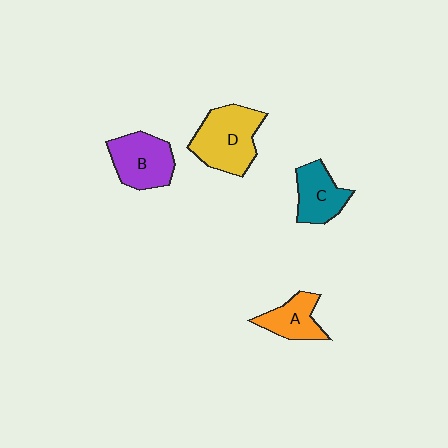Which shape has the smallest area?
Shape A (orange).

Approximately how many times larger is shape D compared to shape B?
Approximately 1.2 times.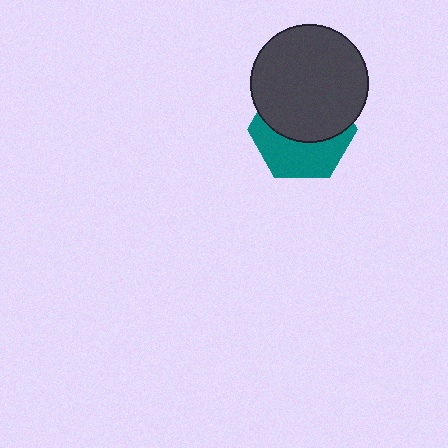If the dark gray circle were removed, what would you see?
You would see the complete teal hexagon.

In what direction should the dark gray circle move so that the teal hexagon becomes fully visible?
The dark gray circle should move up. That is the shortest direction to clear the overlap and leave the teal hexagon fully visible.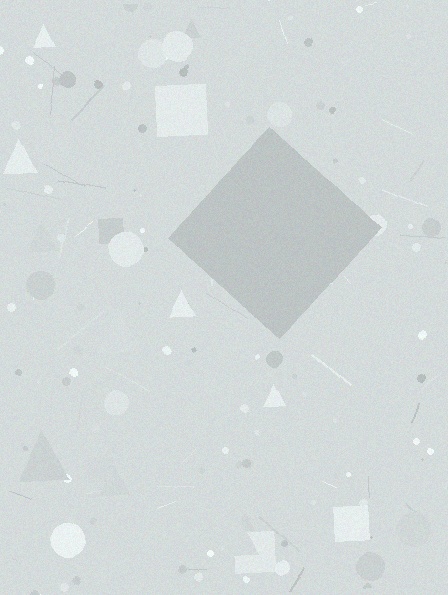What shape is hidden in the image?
A diamond is hidden in the image.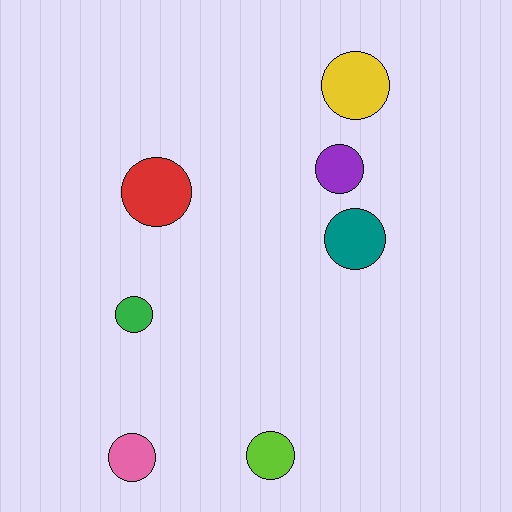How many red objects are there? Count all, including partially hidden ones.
There is 1 red object.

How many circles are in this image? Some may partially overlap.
There are 7 circles.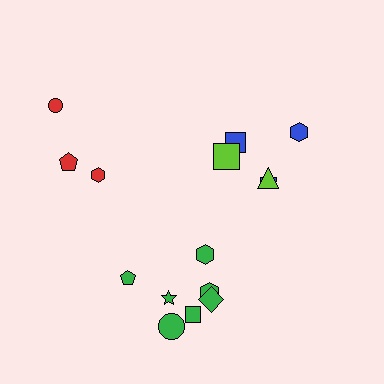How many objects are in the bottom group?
There are 7 objects.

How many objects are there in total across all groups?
There are 15 objects.